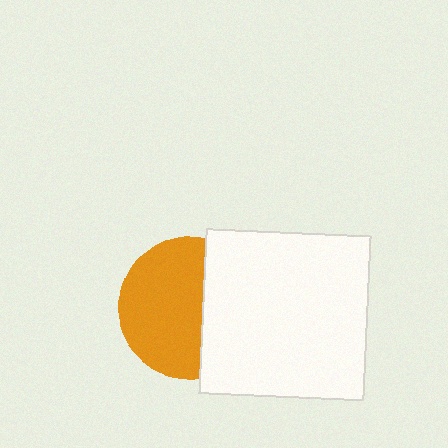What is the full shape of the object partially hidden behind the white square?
The partially hidden object is an orange circle.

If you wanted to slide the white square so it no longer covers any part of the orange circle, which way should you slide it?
Slide it right — that is the most direct way to separate the two shapes.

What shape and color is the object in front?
The object in front is a white square.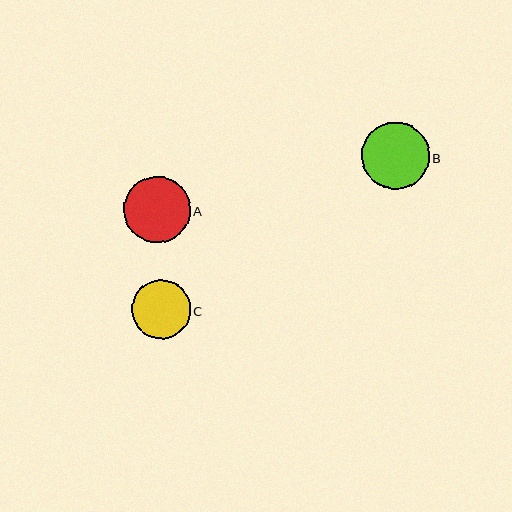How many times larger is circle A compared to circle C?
Circle A is approximately 1.1 times the size of circle C.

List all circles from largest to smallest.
From largest to smallest: B, A, C.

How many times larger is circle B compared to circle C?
Circle B is approximately 1.2 times the size of circle C.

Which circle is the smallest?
Circle C is the smallest with a size of approximately 58 pixels.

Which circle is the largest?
Circle B is the largest with a size of approximately 68 pixels.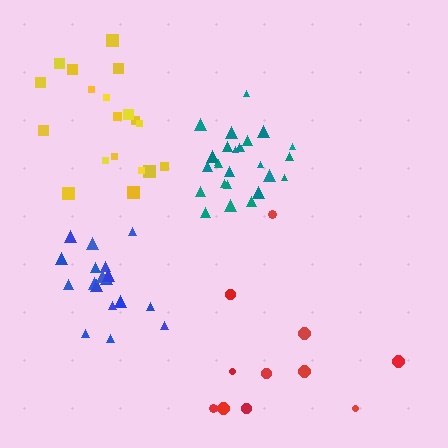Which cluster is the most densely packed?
Teal.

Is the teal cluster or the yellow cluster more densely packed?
Teal.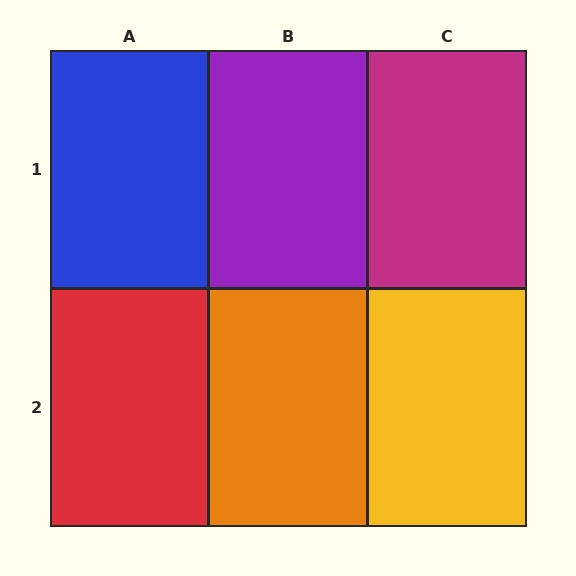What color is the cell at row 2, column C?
Yellow.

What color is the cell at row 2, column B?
Orange.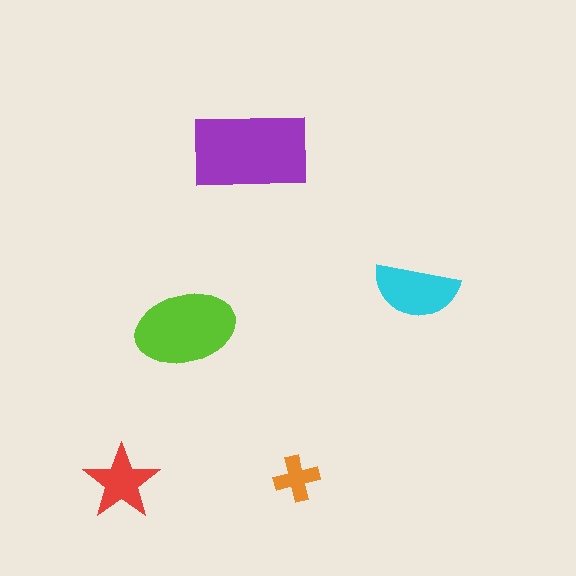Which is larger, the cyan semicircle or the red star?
The cyan semicircle.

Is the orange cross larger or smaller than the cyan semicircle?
Smaller.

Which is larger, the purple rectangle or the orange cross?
The purple rectangle.